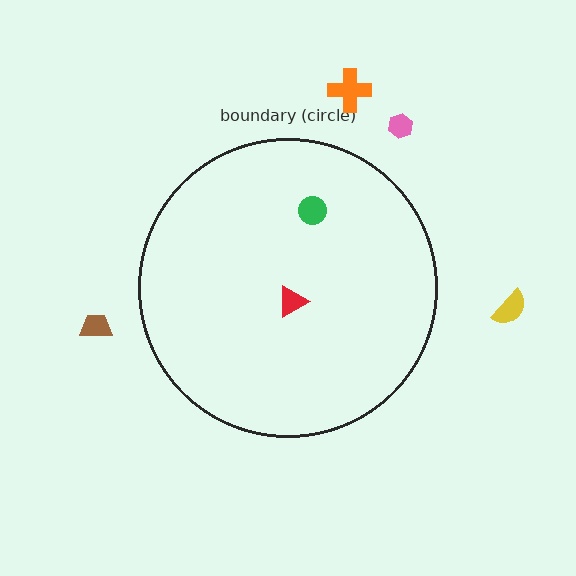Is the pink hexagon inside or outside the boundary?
Outside.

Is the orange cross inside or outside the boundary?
Outside.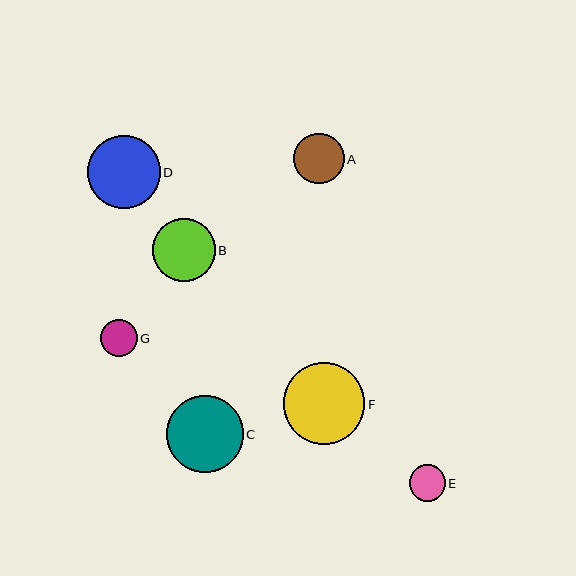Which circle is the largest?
Circle F is the largest with a size of approximately 82 pixels.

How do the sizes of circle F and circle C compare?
Circle F and circle C are approximately the same size.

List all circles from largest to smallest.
From largest to smallest: F, C, D, B, A, G, E.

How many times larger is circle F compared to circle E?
Circle F is approximately 2.3 times the size of circle E.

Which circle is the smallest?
Circle E is the smallest with a size of approximately 36 pixels.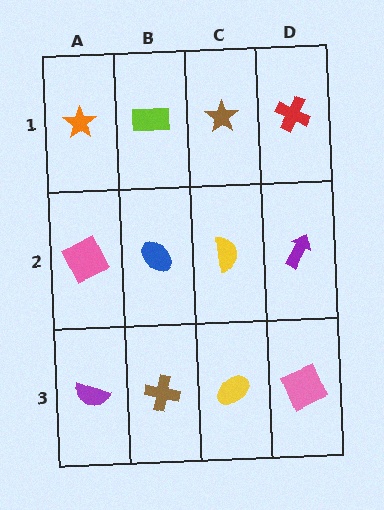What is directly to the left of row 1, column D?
A brown star.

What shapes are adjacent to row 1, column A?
A pink square (row 2, column A), a lime rectangle (row 1, column B).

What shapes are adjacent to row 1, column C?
A yellow semicircle (row 2, column C), a lime rectangle (row 1, column B), a red cross (row 1, column D).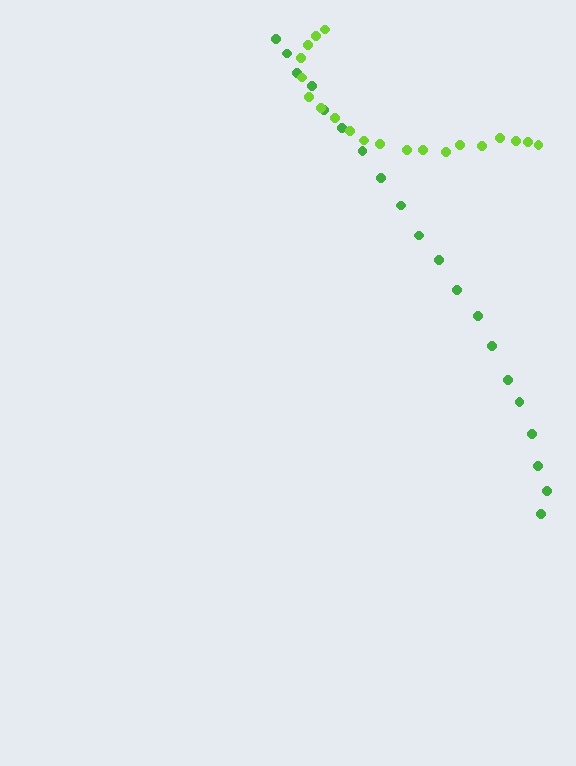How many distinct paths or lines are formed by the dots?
There are 2 distinct paths.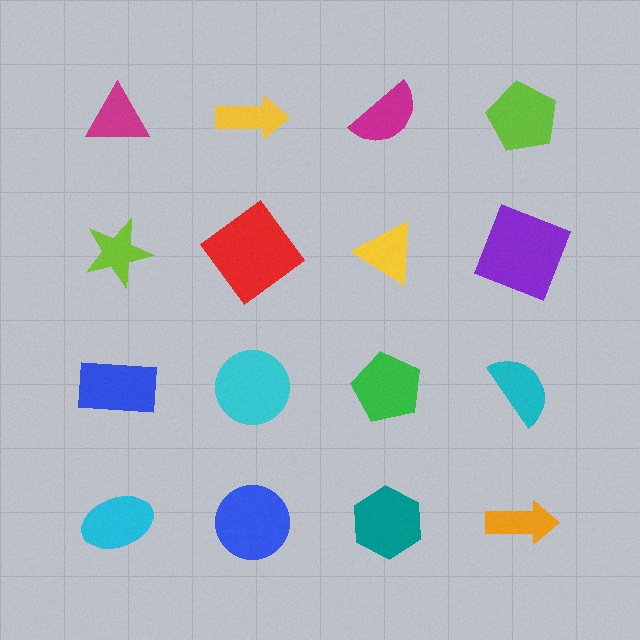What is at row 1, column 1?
A magenta triangle.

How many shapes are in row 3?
4 shapes.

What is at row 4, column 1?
A cyan ellipse.